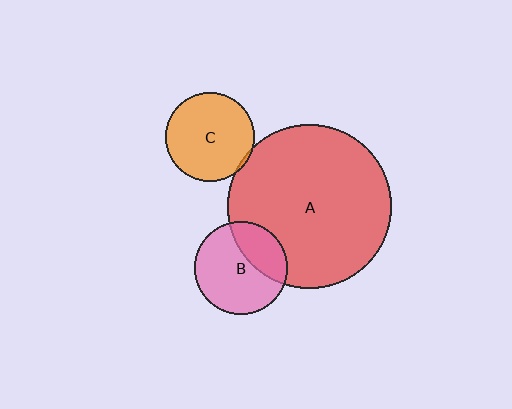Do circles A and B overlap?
Yes.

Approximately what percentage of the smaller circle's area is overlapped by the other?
Approximately 30%.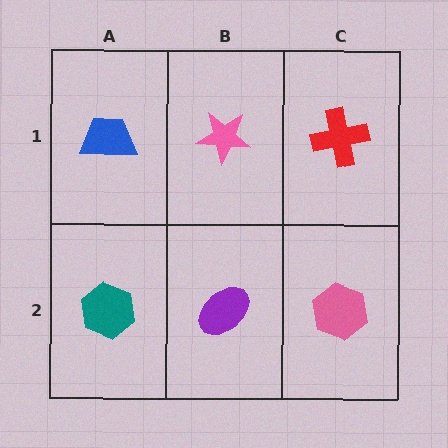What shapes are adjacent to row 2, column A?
A blue trapezoid (row 1, column A), a purple ellipse (row 2, column B).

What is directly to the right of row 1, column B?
A red cross.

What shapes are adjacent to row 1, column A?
A teal hexagon (row 2, column A), a pink star (row 1, column B).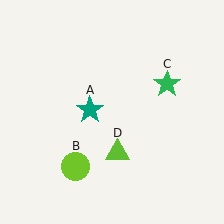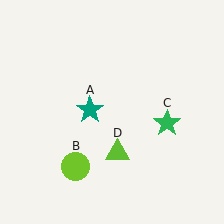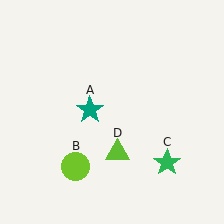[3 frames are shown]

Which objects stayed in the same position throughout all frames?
Teal star (object A) and lime circle (object B) and lime triangle (object D) remained stationary.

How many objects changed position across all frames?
1 object changed position: green star (object C).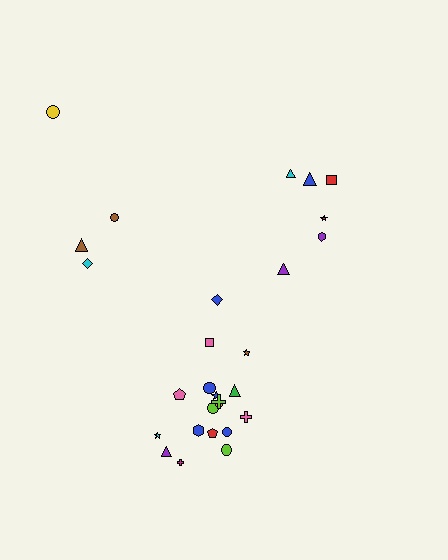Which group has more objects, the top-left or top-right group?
The top-right group.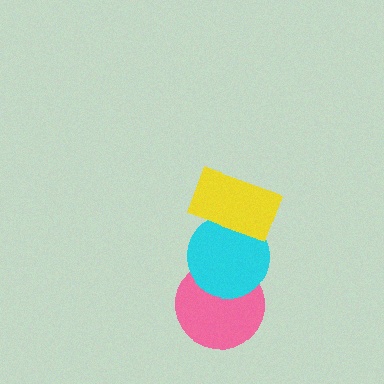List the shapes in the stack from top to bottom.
From top to bottom: the yellow rectangle, the cyan circle, the pink circle.